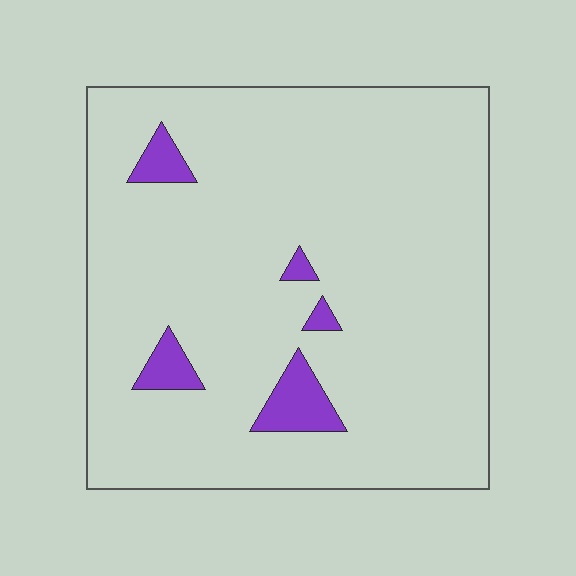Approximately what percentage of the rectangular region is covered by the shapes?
Approximately 5%.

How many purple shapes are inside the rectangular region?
5.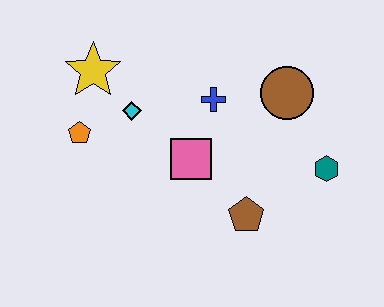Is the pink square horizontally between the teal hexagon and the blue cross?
No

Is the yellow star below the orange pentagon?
No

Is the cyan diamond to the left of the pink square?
Yes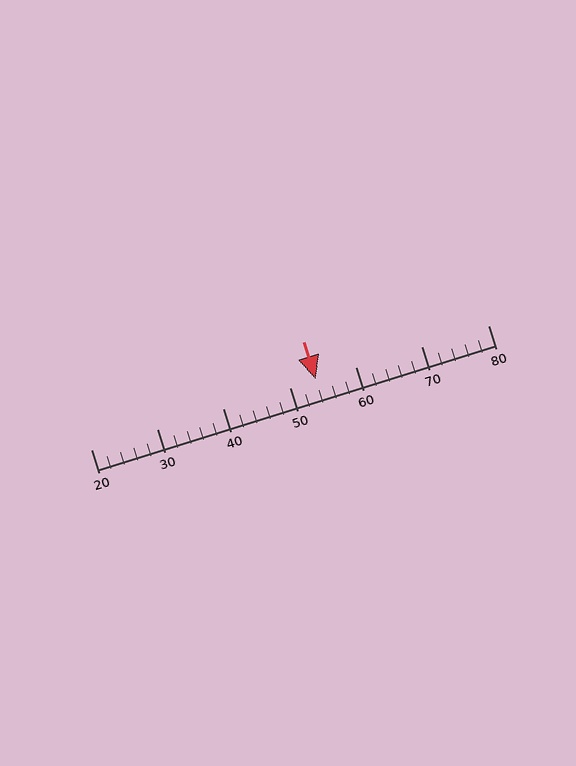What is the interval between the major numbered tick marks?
The major tick marks are spaced 10 units apart.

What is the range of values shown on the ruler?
The ruler shows values from 20 to 80.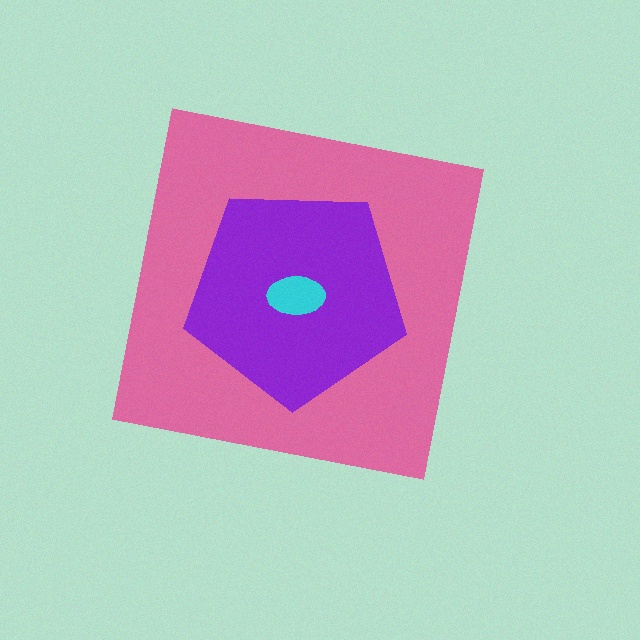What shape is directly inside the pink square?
The purple pentagon.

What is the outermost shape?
The pink square.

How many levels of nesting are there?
3.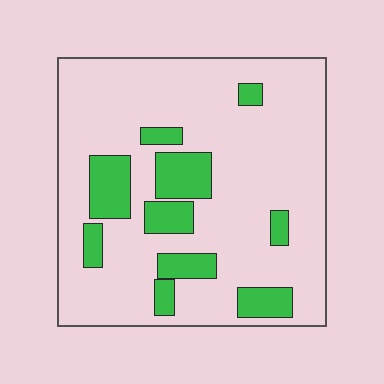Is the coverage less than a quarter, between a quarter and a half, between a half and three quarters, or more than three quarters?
Less than a quarter.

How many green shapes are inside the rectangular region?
10.